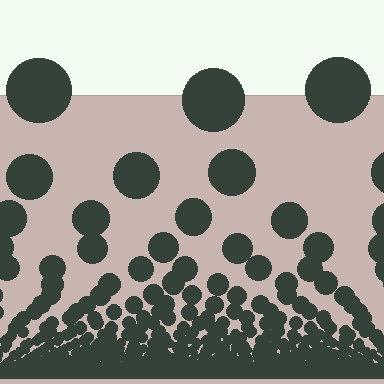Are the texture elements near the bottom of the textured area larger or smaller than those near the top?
Smaller. The gradient is inverted — elements near the bottom are smaller and denser.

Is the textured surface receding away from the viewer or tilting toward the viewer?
The surface appears to tilt toward the viewer. Texture elements get larger and sparser toward the top.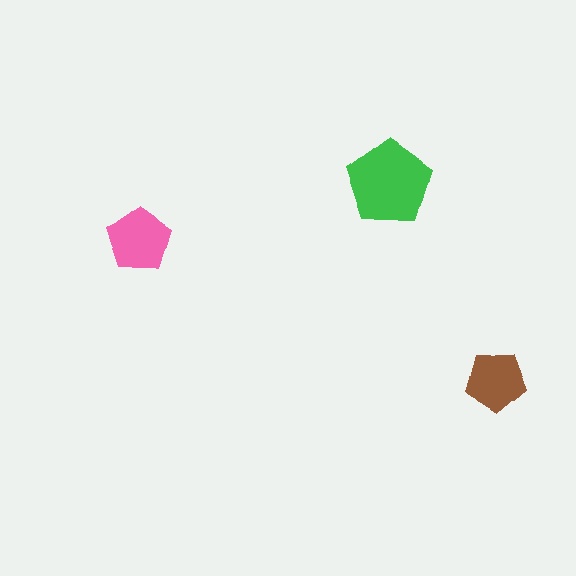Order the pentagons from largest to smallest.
the green one, the pink one, the brown one.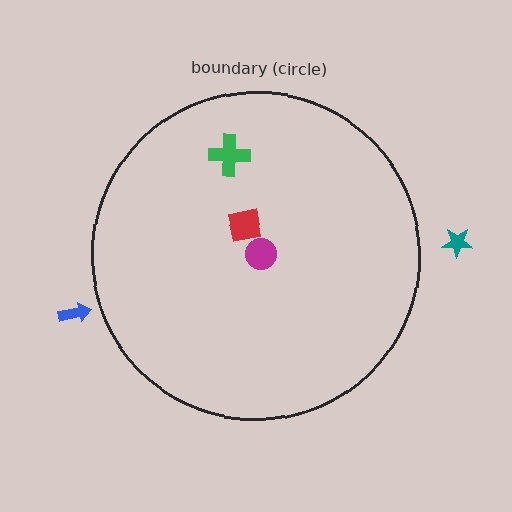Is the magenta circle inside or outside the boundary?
Inside.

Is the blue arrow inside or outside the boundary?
Outside.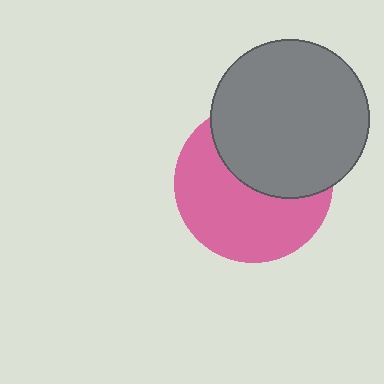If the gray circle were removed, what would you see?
You would see the complete pink circle.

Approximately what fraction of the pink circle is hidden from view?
Roughly 43% of the pink circle is hidden behind the gray circle.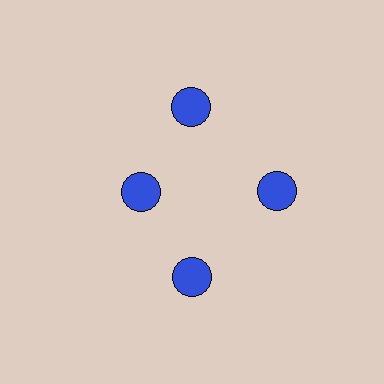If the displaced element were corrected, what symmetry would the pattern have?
It would have 4-fold rotational symmetry — the pattern would map onto itself every 90 degrees.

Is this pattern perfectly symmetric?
No. The 4 blue circles are arranged in a ring, but one element near the 9 o'clock position is pulled inward toward the center, breaking the 4-fold rotational symmetry.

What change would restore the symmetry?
The symmetry would be restored by moving it outward, back onto the ring so that all 4 circles sit at equal angles and equal distance from the center.